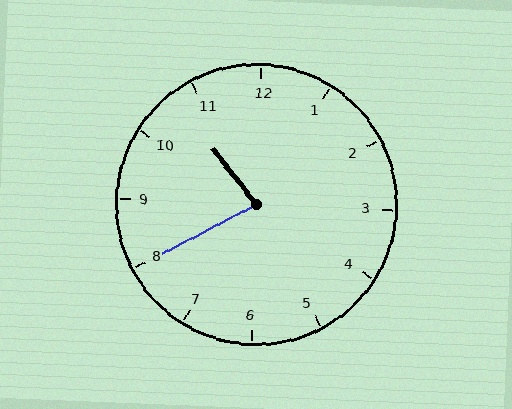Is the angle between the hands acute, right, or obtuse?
It is acute.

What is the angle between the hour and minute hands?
Approximately 80 degrees.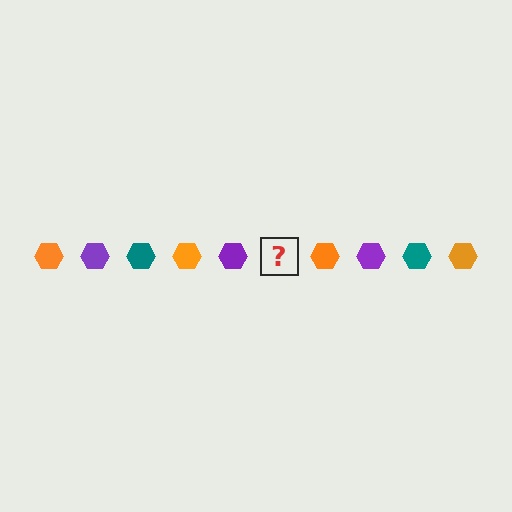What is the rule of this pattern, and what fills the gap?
The rule is that the pattern cycles through orange, purple, teal hexagons. The gap should be filled with a teal hexagon.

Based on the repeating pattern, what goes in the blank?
The blank should be a teal hexagon.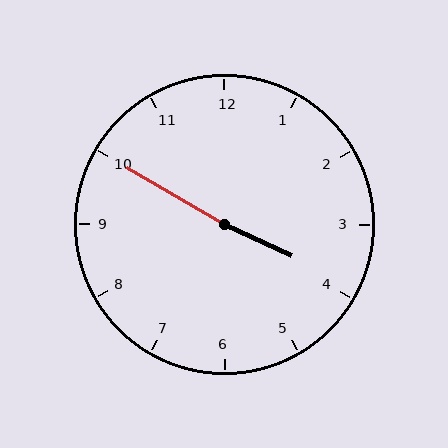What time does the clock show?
3:50.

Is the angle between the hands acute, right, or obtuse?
It is obtuse.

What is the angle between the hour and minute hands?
Approximately 175 degrees.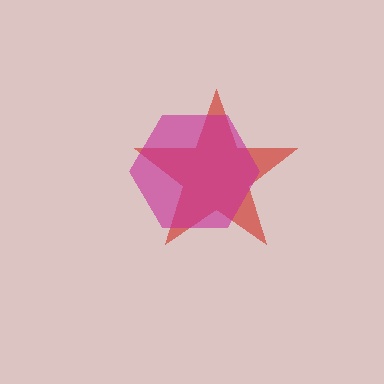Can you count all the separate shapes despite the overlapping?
Yes, there are 2 separate shapes.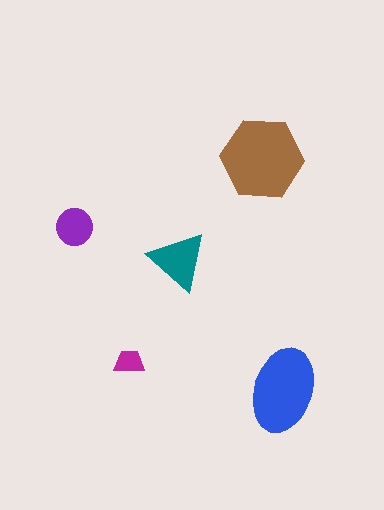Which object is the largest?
The brown hexagon.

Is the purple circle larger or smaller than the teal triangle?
Smaller.